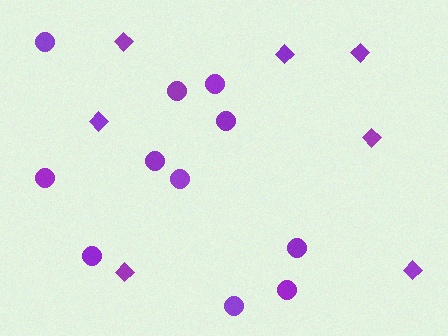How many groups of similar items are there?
There are 2 groups: one group of circles (11) and one group of diamonds (7).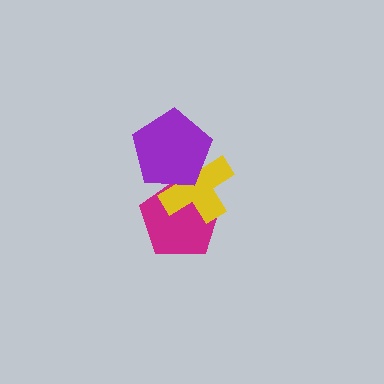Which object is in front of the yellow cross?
The purple pentagon is in front of the yellow cross.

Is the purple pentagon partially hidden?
No, no other shape covers it.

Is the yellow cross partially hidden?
Yes, it is partially covered by another shape.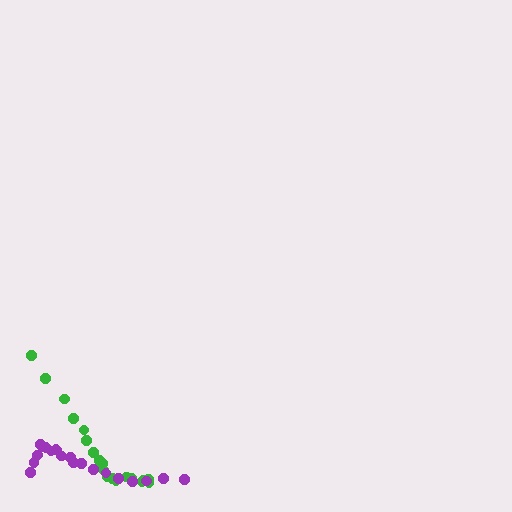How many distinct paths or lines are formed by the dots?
There are 2 distinct paths.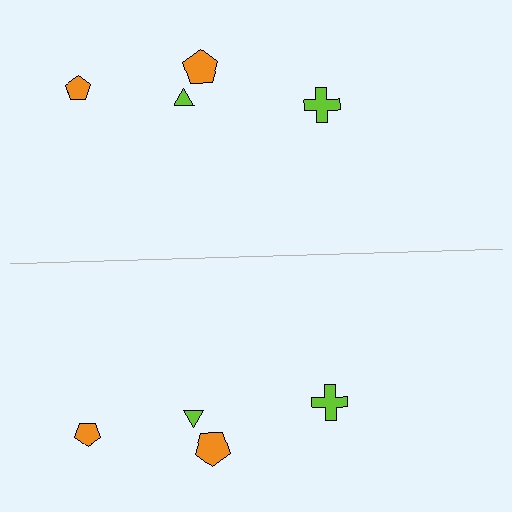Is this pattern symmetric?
Yes, this pattern has bilateral (reflection) symmetry.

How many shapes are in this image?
There are 8 shapes in this image.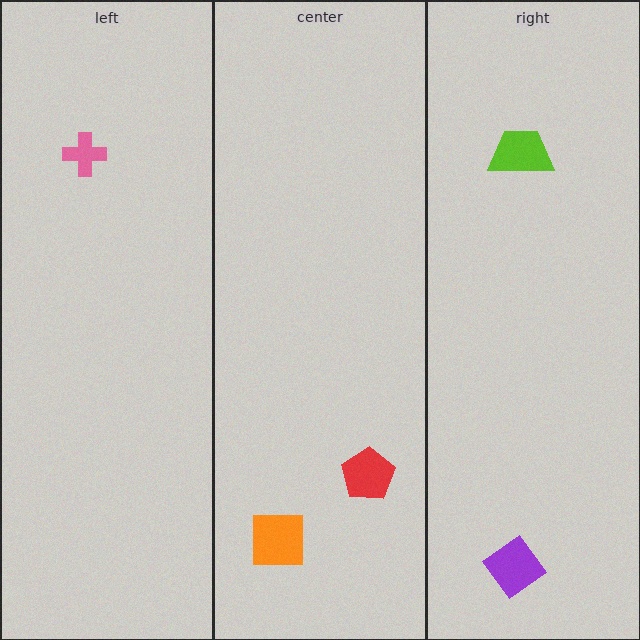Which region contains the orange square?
The center region.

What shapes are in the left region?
The pink cross.